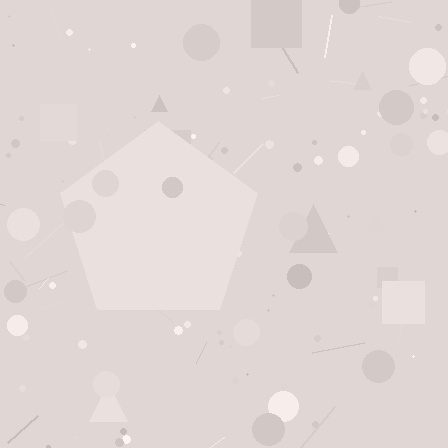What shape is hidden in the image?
A pentagon is hidden in the image.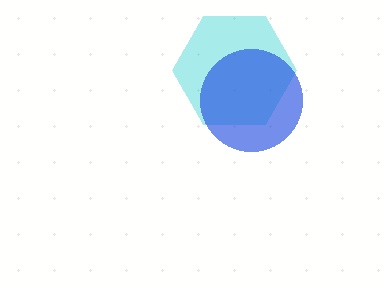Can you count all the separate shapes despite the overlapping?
Yes, there are 2 separate shapes.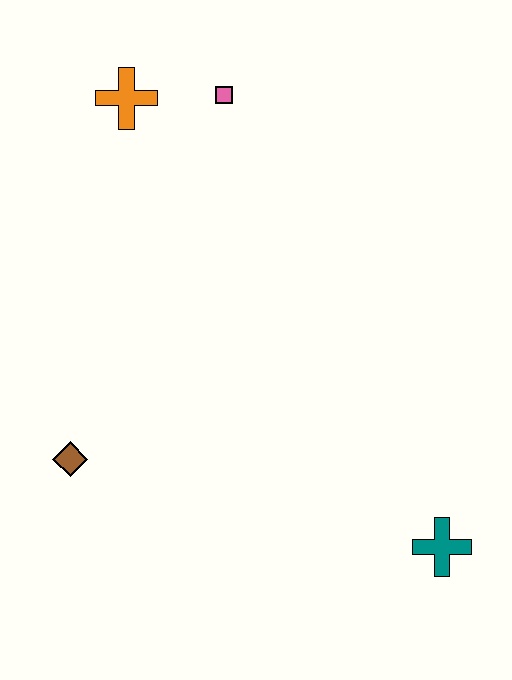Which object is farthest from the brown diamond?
The pink square is farthest from the brown diamond.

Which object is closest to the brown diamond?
The orange cross is closest to the brown diamond.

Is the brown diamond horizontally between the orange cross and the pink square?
No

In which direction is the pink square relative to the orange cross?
The pink square is to the right of the orange cross.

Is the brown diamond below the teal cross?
No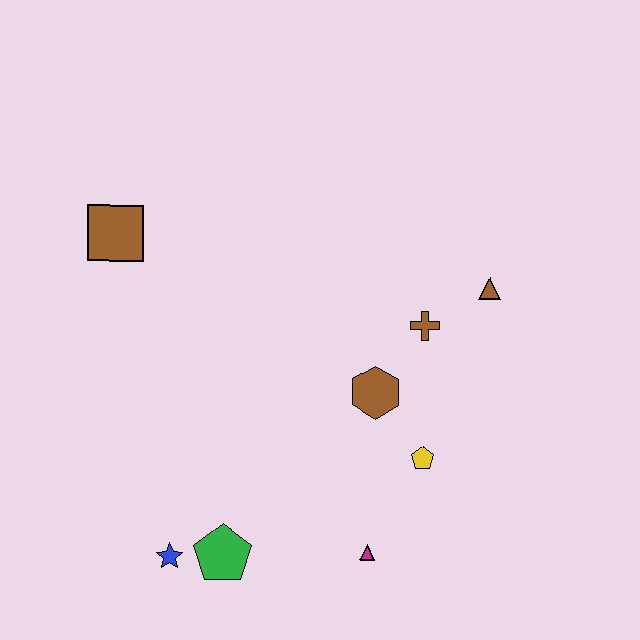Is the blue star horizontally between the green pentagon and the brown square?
Yes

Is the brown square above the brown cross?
Yes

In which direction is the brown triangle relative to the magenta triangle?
The brown triangle is above the magenta triangle.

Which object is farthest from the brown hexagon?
The brown square is farthest from the brown hexagon.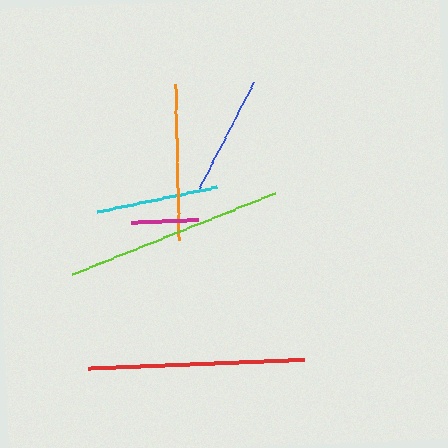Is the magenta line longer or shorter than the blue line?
The blue line is longer than the magenta line.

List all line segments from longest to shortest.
From longest to shortest: lime, red, orange, cyan, blue, magenta.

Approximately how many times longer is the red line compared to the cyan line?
The red line is approximately 1.8 times the length of the cyan line.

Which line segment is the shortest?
The magenta line is the shortest at approximately 67 pixels.